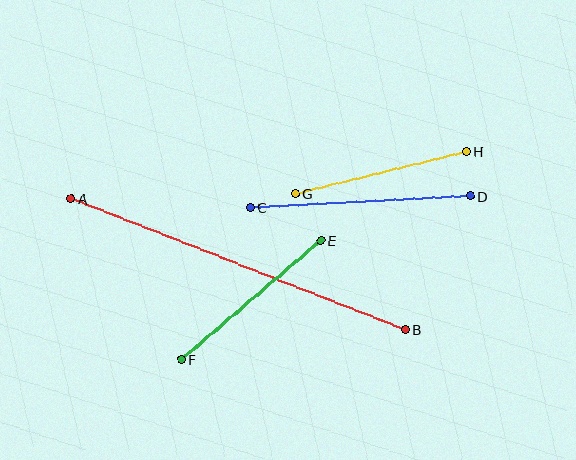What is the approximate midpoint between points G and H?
The midpoint is at approximately (381, 172) pixels.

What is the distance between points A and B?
The distance is approximately 359 pixels.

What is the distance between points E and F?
The distance is approximately 183 pixels.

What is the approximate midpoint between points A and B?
The midpoint is at approximately (238, 264) pixels.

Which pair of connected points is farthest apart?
Points A and B are farthest apart.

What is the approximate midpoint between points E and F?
The midpoint is at approximately (251, 300) pixels.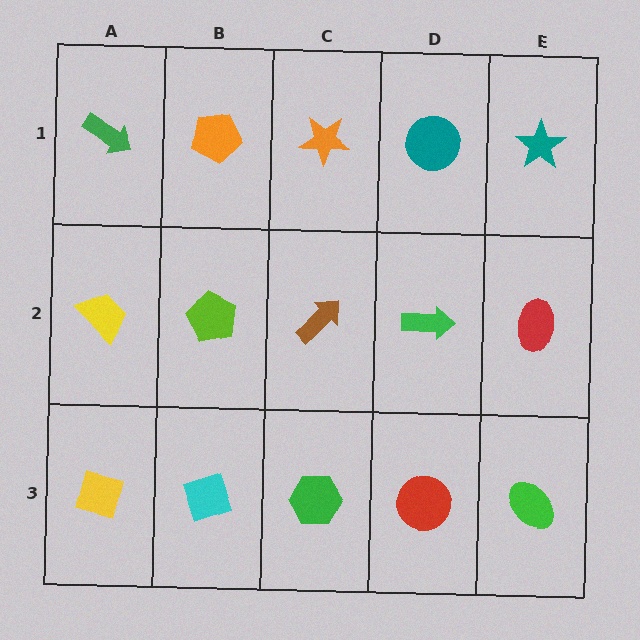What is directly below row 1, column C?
A brown arrow.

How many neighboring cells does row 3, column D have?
3.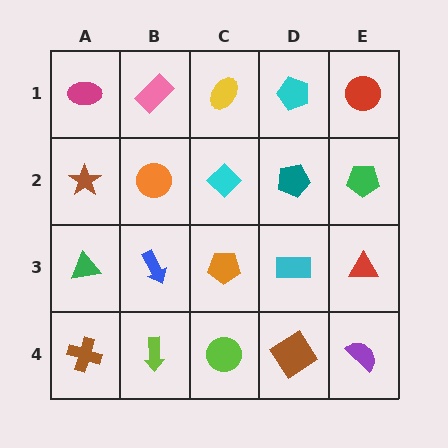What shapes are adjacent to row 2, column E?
A red circle (row 1, column E), a red triangle (row 3, column E), a teal pentagon (row 2, column D).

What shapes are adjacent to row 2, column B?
A pink rectangle (row 1, column B), a blue arrow (row 3, column B), a brown star (row 2, column A), a cyan diamond (row 2, column C).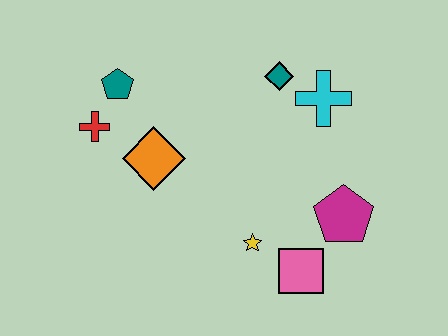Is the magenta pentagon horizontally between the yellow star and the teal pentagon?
No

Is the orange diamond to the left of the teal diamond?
Yes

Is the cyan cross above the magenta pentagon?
Yes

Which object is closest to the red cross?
The teal pentagon is closest to the red cross.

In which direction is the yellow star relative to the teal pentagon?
The yellow star is below the teal pentagon.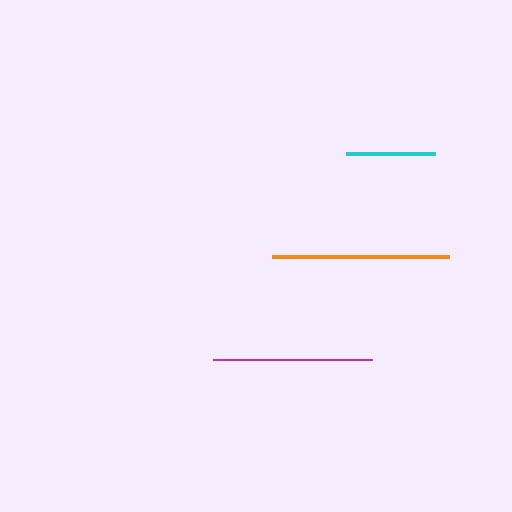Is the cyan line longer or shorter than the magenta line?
The magenta line is longer than the cyan line.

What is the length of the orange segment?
The orange segment is approximately 176 pixels long.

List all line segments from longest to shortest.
From longest to shortest: orange, magenta, cyan.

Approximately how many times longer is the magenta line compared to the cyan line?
The magenta line is approximately 1.8 times the length of the cyan line.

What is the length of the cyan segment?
The cyan segment is approximately 89 pixels long.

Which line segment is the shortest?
The cyan line is the shortest at approximately 89 pixels.